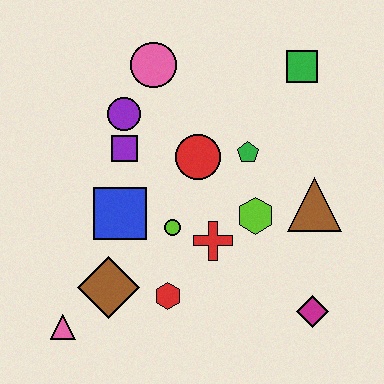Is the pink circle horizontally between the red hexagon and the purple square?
Yes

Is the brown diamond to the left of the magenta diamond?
Yes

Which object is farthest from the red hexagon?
The green square is farthest from the red hexagon.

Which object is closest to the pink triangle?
The brown diamond is closest to the pink triangle.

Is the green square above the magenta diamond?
Yes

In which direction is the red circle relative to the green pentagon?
The red circle is to the left of the green pentagon.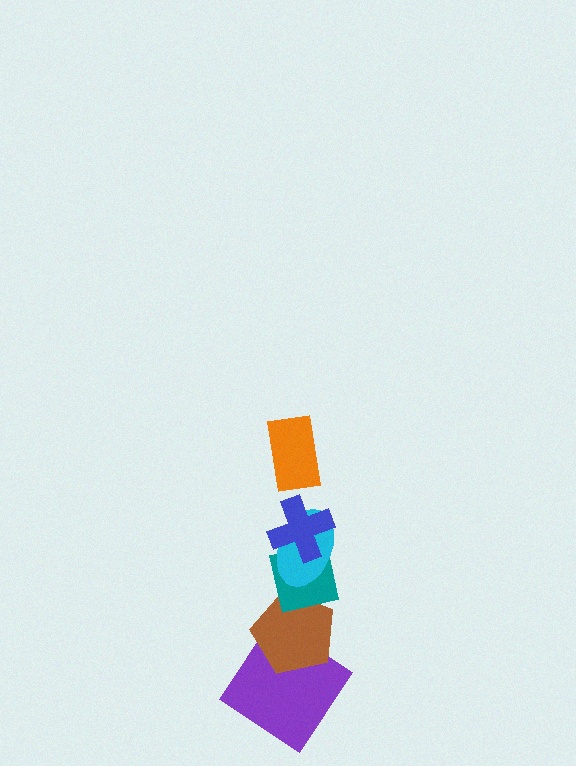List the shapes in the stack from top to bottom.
From top to bottom: the orange rectangle, the blue cross, the cyan ellipse, the teal square, the brown pentagon, the purple diamond.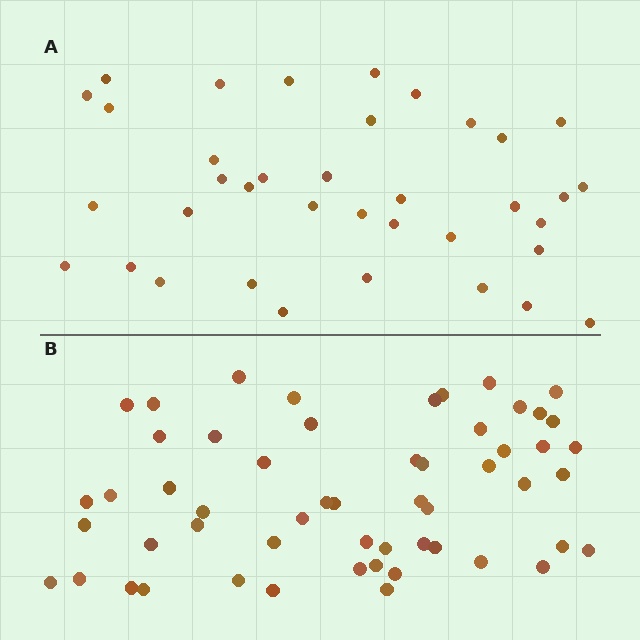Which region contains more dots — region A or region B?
Region B (the bottom region) has more dots.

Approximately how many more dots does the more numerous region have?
Region B has approximately 20 more dots than region A.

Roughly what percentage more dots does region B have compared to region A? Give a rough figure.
About 50% more.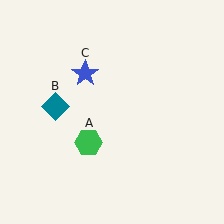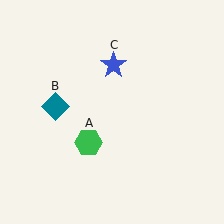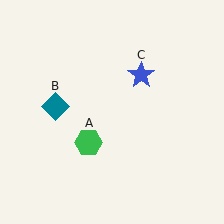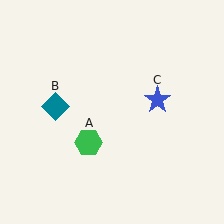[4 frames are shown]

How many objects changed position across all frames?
1 object changed position: blue star (object C).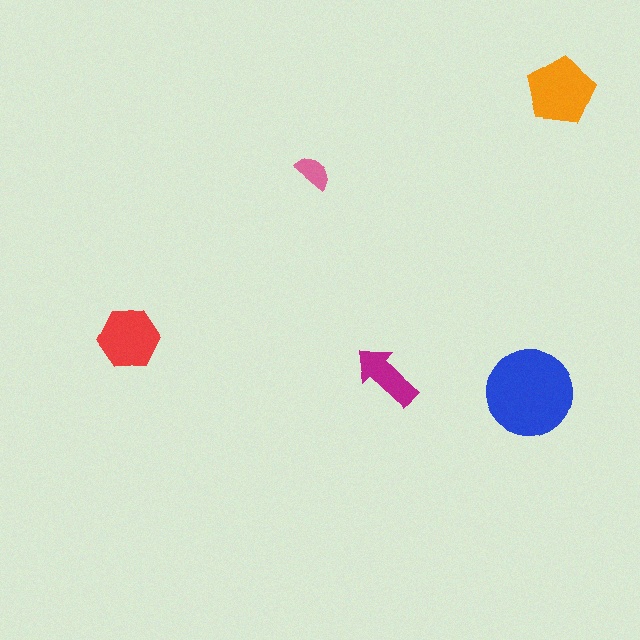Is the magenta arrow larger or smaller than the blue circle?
Smaller.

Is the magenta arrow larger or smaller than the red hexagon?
Smaller.